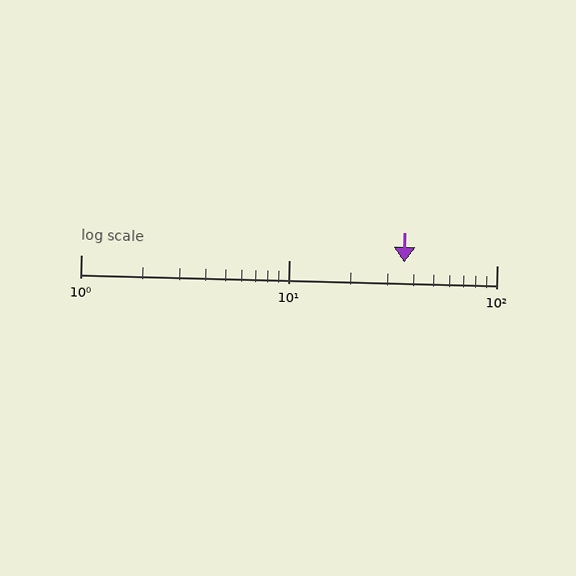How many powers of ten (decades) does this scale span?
The scale spans 2 decades, from 1 to 100.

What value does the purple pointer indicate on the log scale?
The pointer indicates approximately 36.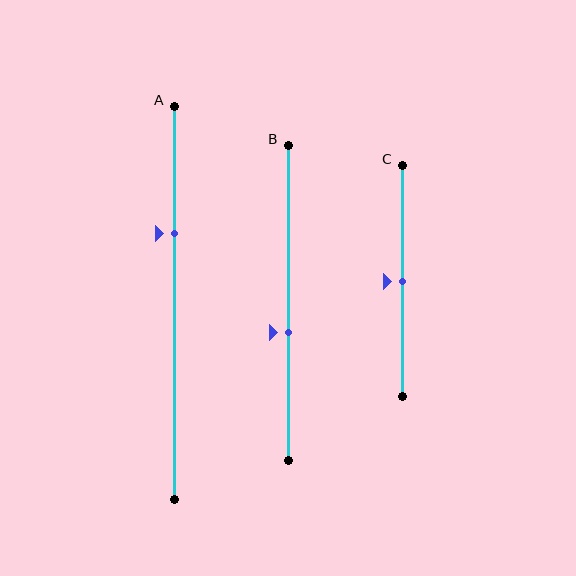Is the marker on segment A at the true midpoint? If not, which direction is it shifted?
No, the marker on segment A is shifted upward by about 18% of the segment length.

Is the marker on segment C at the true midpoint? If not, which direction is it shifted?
Yes, the marker on segment C is at the true midpoint.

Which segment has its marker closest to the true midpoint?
Segment C has its marker closest to the true midpoint.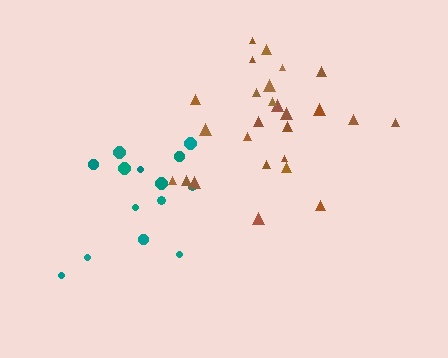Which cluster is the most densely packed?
Brown.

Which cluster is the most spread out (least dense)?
Teal.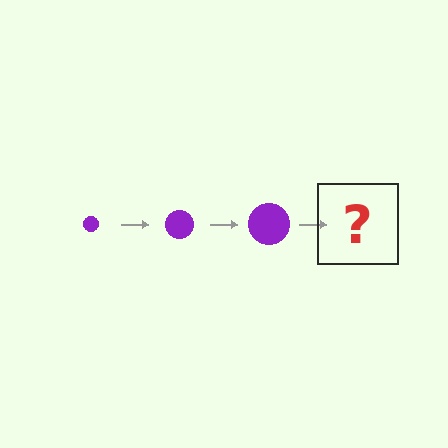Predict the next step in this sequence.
The next step is a purple circle, larger than the previous one.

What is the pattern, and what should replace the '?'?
The pattern is that the circle gets progressively larger each step. The '?' should be a purple circle, larger than the previous one.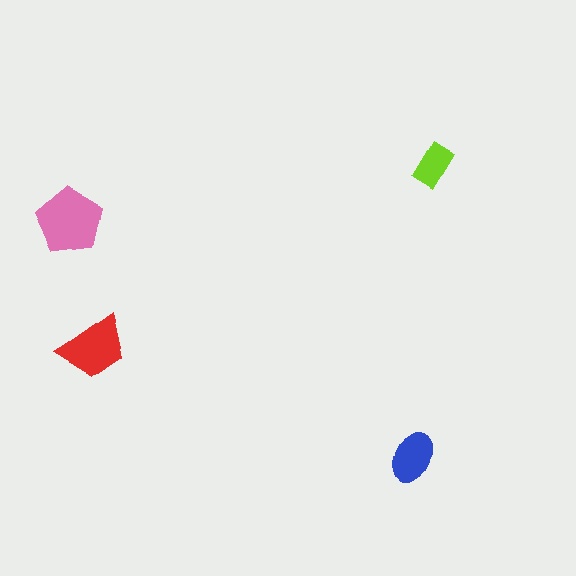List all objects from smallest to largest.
The lime rectangle, the blue ellipse, the red trapezoid, the pink pentagon.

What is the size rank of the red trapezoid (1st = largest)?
2nd.